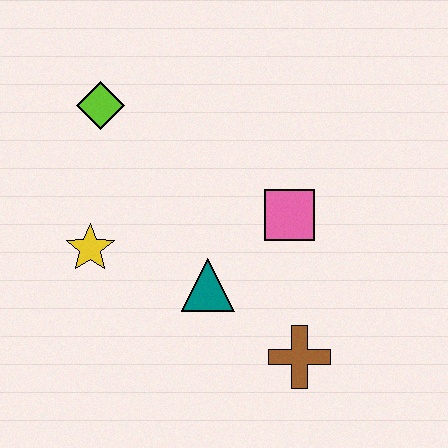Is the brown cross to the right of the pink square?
Yes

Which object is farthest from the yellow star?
The brown cross is farthest from the yellow star.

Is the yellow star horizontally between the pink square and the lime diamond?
No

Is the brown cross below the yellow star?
Yes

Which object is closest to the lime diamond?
The yellow star is closest to the lime diamond.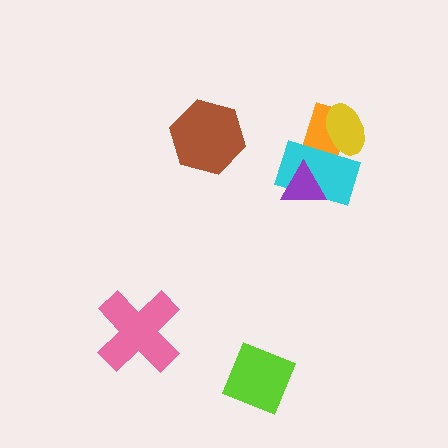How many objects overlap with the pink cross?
0 objects overlap with the pink cross.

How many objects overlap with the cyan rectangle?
3 objects overlap with the cyan rectangle.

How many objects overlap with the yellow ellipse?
2 objects overlap with the yellow ellipse.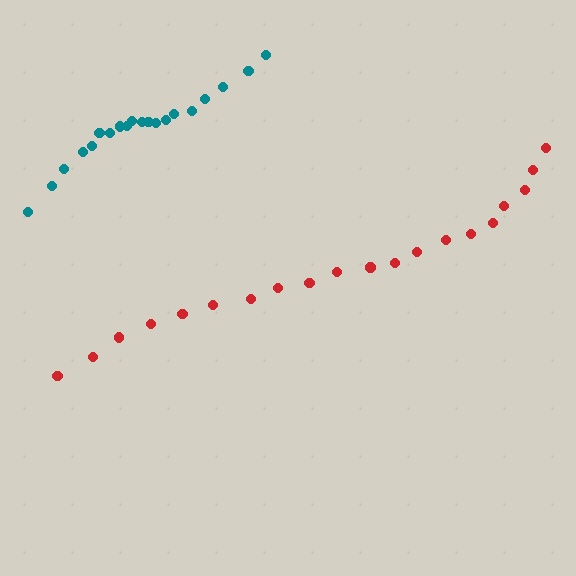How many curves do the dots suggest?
There are 2 distinct paths.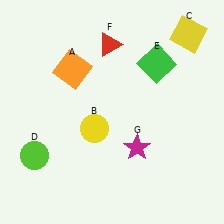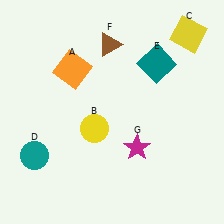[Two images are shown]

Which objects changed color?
D changed from lime to teal. E changed from green to teal. F changed from red to brown.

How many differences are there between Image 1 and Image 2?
There are 3 differences between the two images.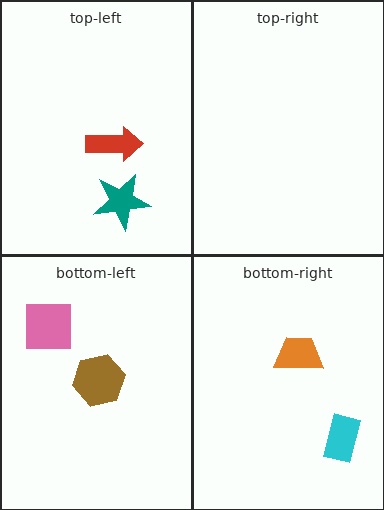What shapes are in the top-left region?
The teal star, the red arrow.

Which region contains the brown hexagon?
The bottom-left region.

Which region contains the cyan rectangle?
The bottom-right region.